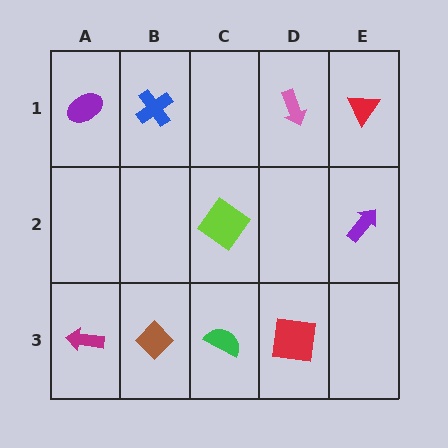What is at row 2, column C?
A lime diamond.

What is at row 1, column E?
A red triangle.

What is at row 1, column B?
A blue cross.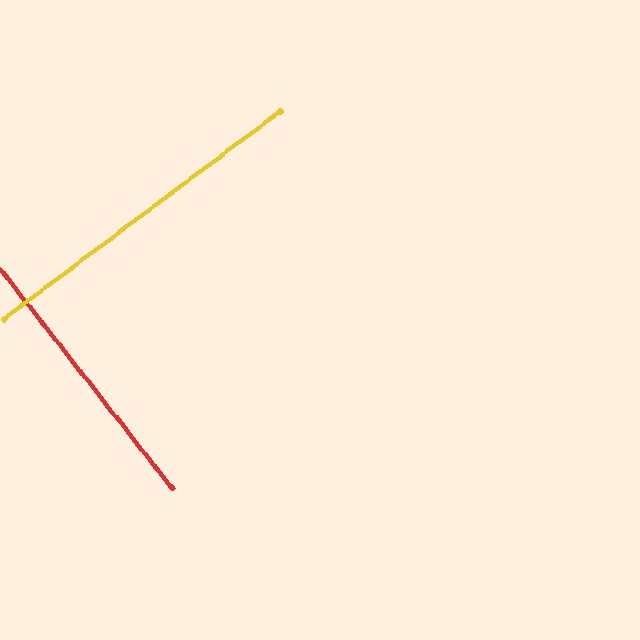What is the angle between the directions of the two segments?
Approximately 89 degrees.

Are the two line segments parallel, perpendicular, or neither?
Perpendicular — they meet at approximately 89°.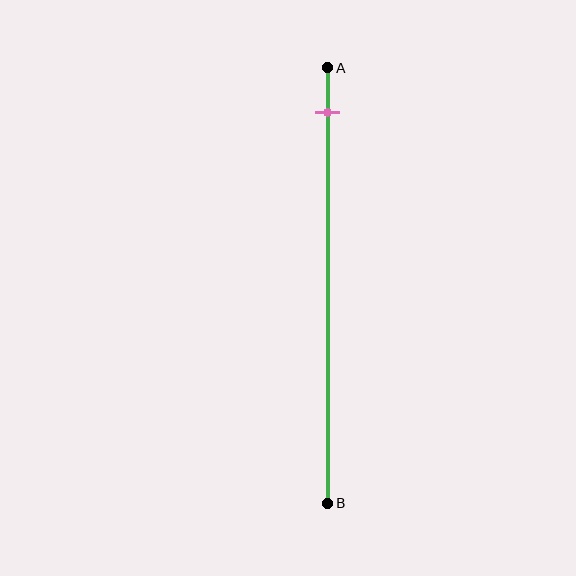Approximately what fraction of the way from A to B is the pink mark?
The pink mark is approximately 10% of the way from A to B.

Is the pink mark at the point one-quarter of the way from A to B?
No, the mark is at about 10% from A, not at the 25% one-quarter point.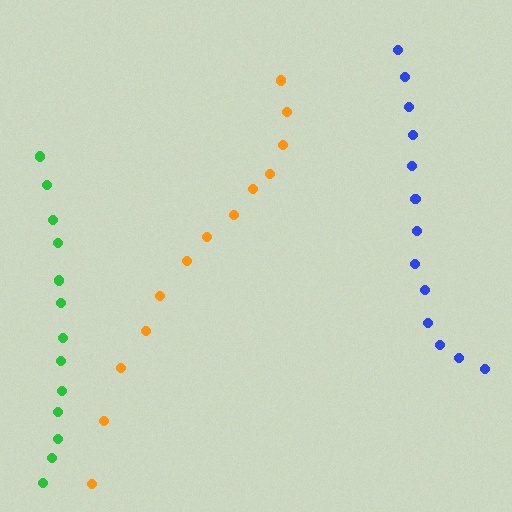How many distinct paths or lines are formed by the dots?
There are 3 distinct paths.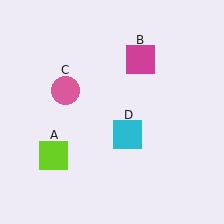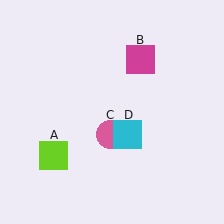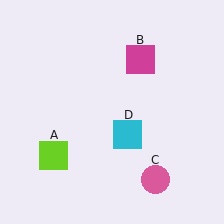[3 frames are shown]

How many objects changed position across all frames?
1 object changed position: pink circle (object C).